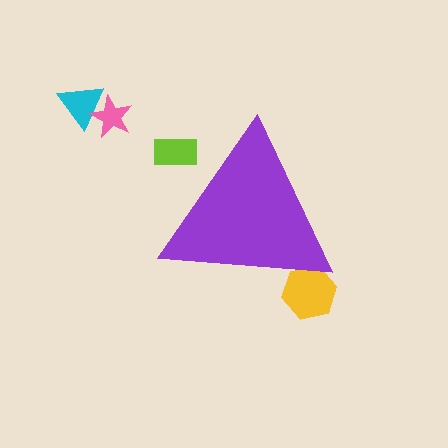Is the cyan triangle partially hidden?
No, the cyan triangle is fully visible.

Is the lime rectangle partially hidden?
Yes, the lime rectangle is partially hidden behind the purple triangle.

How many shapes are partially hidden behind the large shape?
2 shapes are partially hidden.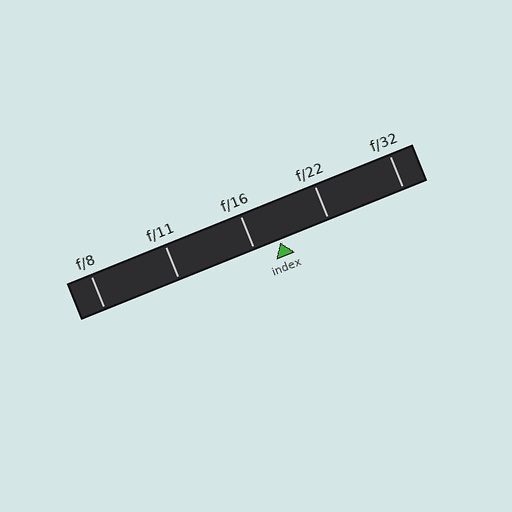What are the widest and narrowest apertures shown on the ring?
The widest aperture shown is f/8 and the narrowest is f/32.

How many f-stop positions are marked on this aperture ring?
There are 5 f-stop positions marked.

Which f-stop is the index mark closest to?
The index mark is closest to f/16.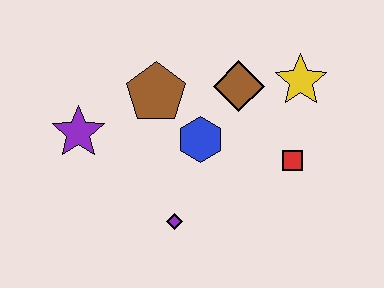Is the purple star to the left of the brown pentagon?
Yes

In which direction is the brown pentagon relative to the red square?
The brown pentagon is to the left of the red square.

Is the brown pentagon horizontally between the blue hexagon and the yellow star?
No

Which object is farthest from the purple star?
The yellow star is farthest from the purple star.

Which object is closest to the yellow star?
The brown diamond is closest to the yellow star.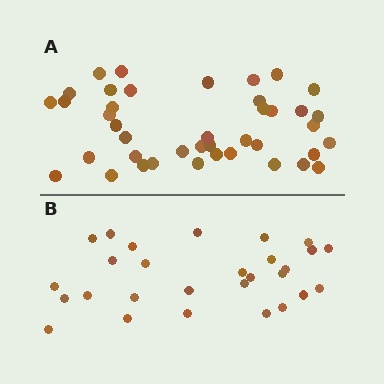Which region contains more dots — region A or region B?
Region A (the top region) has more dots.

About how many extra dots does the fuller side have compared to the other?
Region A has approximately 15 more dots than region B.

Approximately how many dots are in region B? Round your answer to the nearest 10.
About 30 dots. (The exact count is 28, which rounds to 30.)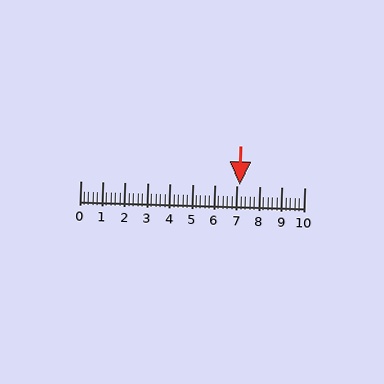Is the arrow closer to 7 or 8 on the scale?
The arrow is closer to 7.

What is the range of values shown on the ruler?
The ruler shows values from 0 to 10.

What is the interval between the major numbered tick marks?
The major tick marks are spaced 1 units apart.